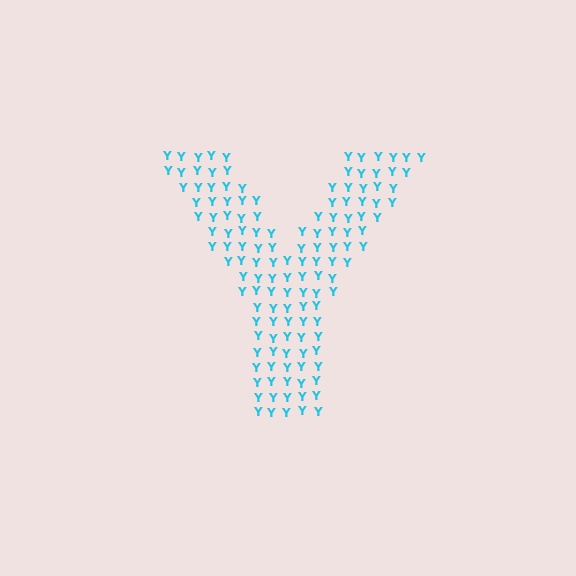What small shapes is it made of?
It is made of small letter Y's.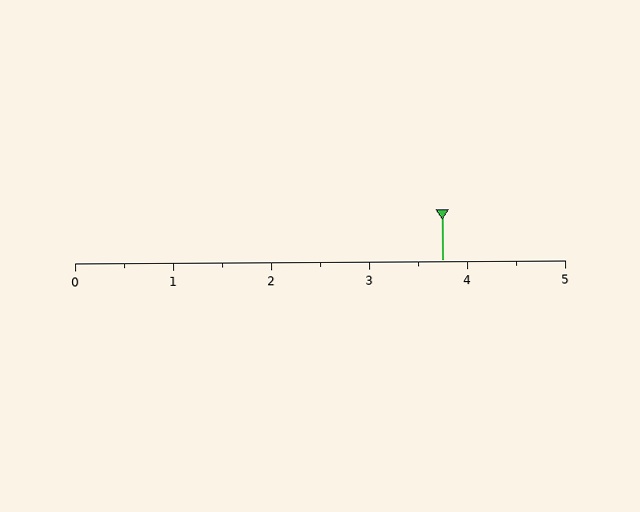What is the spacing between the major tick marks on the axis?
The major ticks are spaced 1 apart.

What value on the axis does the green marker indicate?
The marker indicates approximately 3.8.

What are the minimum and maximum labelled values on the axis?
The axis runs from 0 to 5.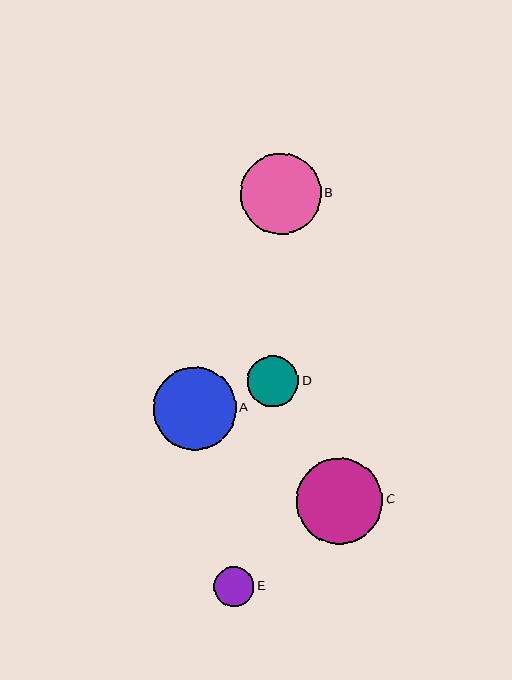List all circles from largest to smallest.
From largest to smallest: C, A, B, D, E.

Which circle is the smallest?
Circle E is the smallest with a size of approximately 40 pixels.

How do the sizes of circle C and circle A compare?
Circle C and circle A are approximately the same size.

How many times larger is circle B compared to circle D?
Circle B is approximately 1.6 times the size of circle D.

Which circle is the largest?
Circle C is the largest with a size of approximately 86 pixels.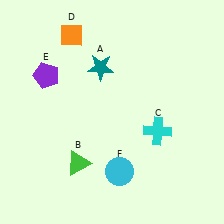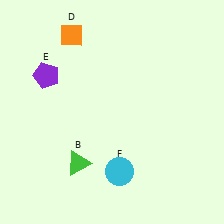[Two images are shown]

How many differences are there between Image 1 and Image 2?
There are 2 differences between the two images.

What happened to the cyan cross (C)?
The cyan cross (C) was removed in Image 2. It was in the bottom-right area of Image 1.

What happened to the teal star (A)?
The teal star (A) was removed in Image 2. It was in the top-left area of Image 1.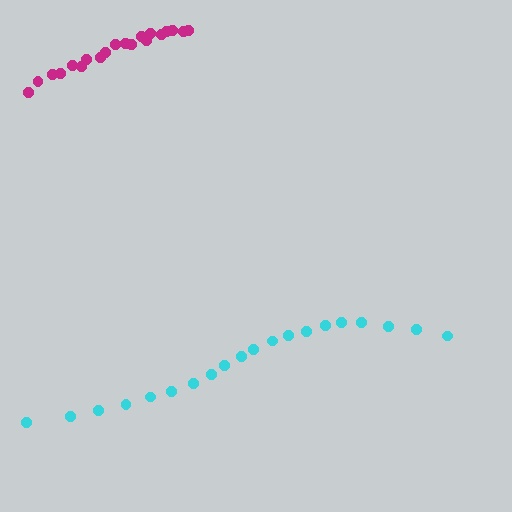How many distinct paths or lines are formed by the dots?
There are 2 distinct paths.